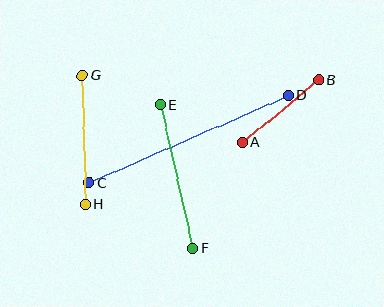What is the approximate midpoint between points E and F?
The midpoint is at approximately (177, 176) pixels.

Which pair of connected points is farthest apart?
Points C and D are farthest apart.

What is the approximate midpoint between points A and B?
The midpoint is at approximately (281, 111) pixels.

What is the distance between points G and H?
The distance is approximately 129 pixels.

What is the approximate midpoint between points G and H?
The midpoint is at approximately (84, 140) pixels.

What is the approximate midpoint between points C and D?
The midpoint is at approximately (189, 139) pixels.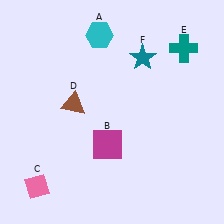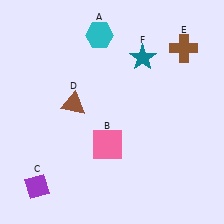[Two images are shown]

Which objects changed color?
B changed from magenta to pink. C changed from pink to purple. E changed from teal to brown.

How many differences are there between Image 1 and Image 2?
There are 3 differences between the two images.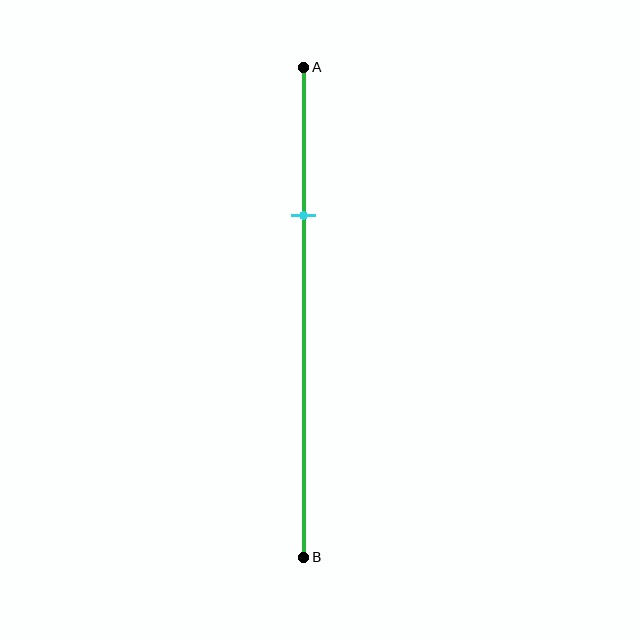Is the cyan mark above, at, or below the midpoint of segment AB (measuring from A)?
The cyan mark is above the midpoint of segment AB.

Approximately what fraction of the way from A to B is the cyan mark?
The cyan mark is approximately 30% of the way from A to B.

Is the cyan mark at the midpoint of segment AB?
No, the mark is at about 30% from A, not at the 50% midpoint.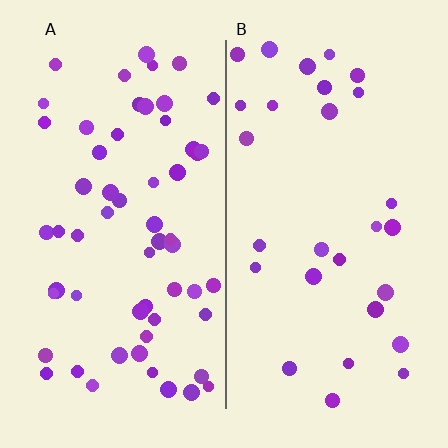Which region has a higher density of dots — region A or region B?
A (the left).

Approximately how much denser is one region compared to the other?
Approximately 2.0× — region A over region B.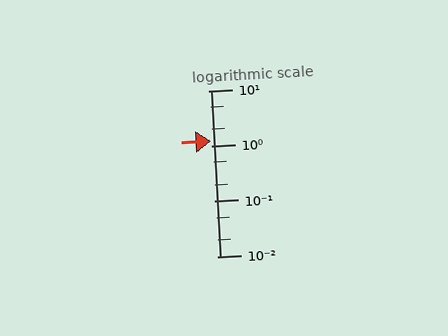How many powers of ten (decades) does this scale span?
The scale spans 3 decades, from 0.01 to 10.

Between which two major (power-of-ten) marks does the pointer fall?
The pointer is between 1 and 10.